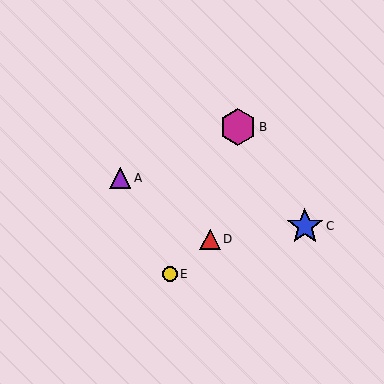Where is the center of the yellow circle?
The center of the yellow circle is at (170, 274).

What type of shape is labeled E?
Shape E is a yellow circle.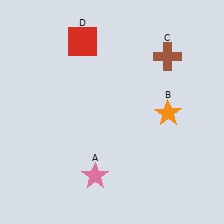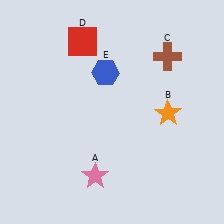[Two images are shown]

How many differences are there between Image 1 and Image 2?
There is 1 difference between the two images.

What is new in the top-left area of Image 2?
A blue hexagon (E) was added in the top-left area of Image 2.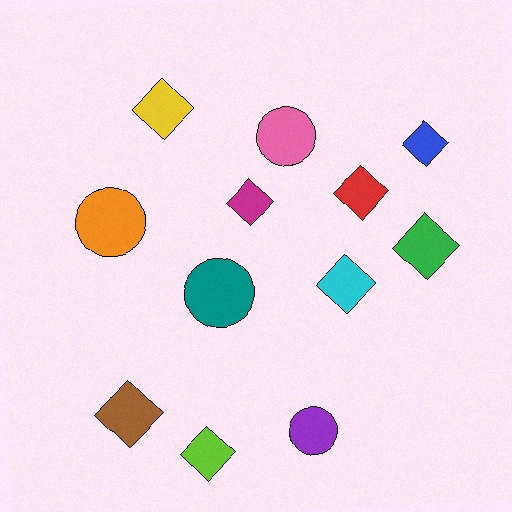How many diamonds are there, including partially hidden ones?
There are 8 diamonds.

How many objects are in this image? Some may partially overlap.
There are 12 objects.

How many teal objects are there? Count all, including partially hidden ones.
There is 1 teal object.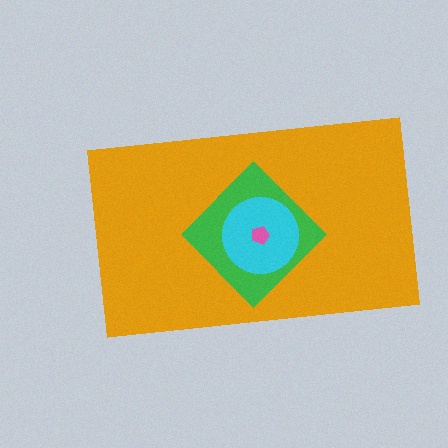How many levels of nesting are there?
4.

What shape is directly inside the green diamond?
The cyan circle.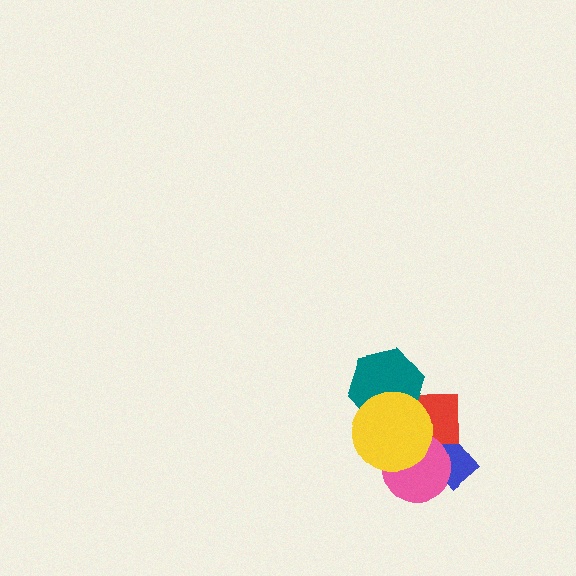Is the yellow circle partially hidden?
No, no other shape covers it.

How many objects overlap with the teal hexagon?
2 objects overlap with the teal hexagon.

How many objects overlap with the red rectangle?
4 objects overlap with the red rectangle.